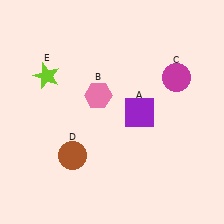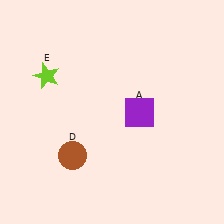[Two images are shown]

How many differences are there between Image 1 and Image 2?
There are 2 differences between the two images.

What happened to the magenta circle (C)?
The magenta circle (C) was removed in Image 2. It was in the top-right area of Image 1.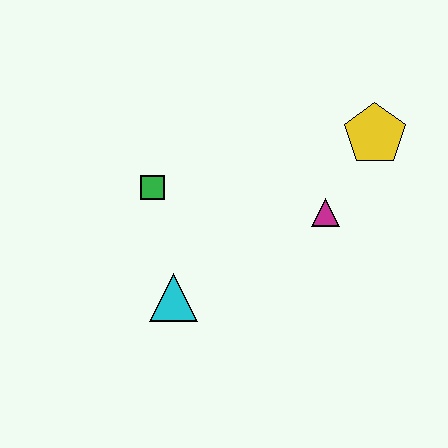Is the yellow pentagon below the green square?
No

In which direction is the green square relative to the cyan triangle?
The green square is above the cyan triangle.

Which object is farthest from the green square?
The yellow pentagon is farthest from the green square.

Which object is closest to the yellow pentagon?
The magenta triangle is closest to the yellow pentagon.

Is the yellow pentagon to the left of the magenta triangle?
No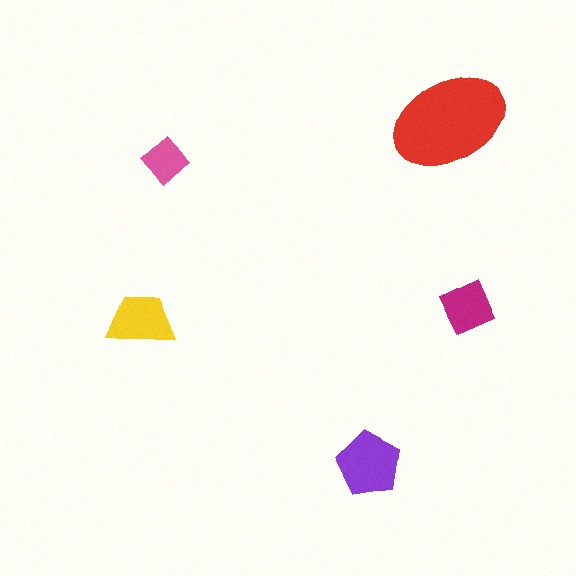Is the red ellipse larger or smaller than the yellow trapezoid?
Larger.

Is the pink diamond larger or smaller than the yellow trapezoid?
Smaller.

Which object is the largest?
The red ellipse.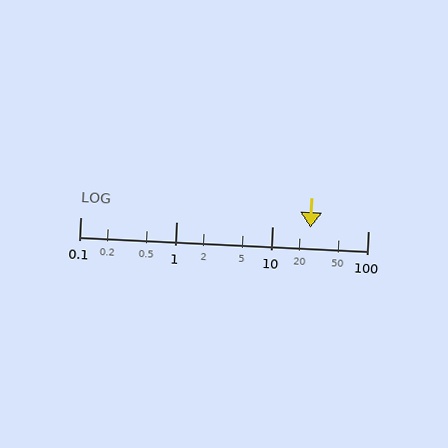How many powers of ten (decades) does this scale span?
The scale spans 3 decades, from 0.1 to 100.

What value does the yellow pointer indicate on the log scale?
The pointer indicates approximately 25.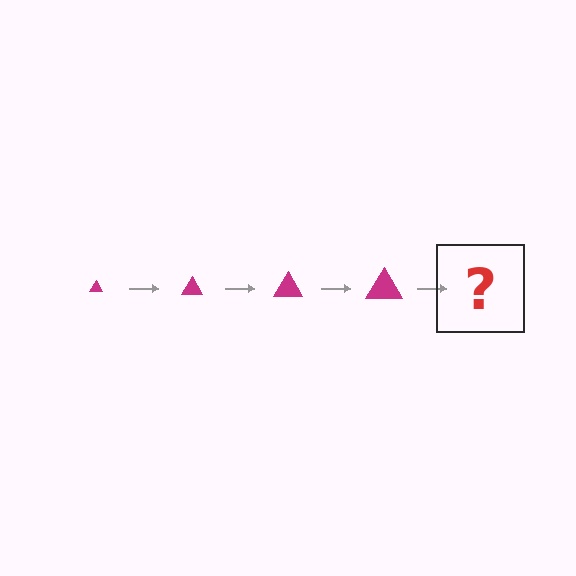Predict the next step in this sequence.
The next step is a magenta triangle, larger than the previous one.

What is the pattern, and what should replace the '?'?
The pattern is that the triangle gets progressively larger each step. The '?' should be a magenta triangle, larger than the previous one.